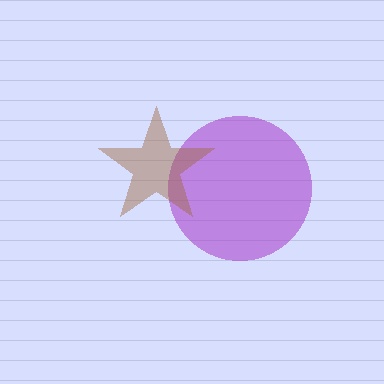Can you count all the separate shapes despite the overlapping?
Yes, there are 2 separate shapes.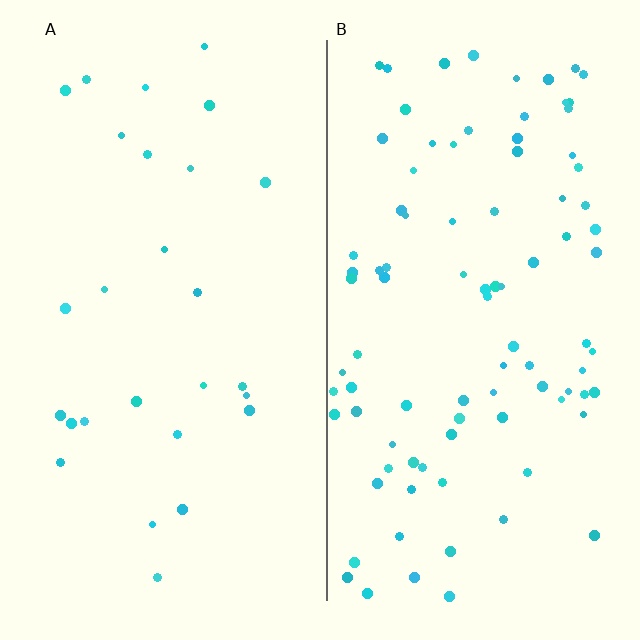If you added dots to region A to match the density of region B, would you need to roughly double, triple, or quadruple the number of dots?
Approximately triple.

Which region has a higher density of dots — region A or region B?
B (the right).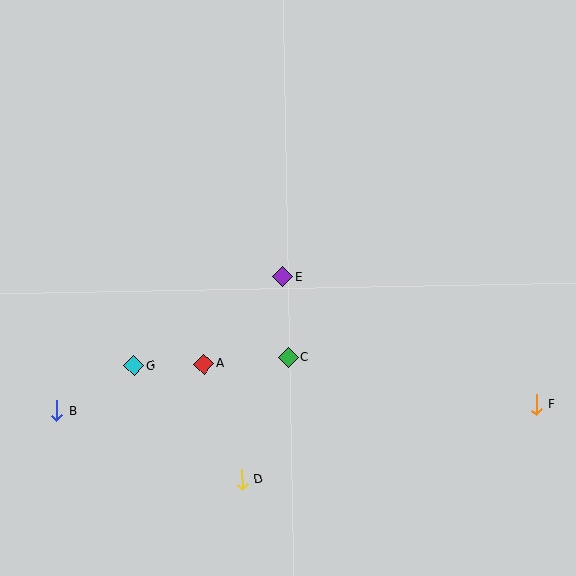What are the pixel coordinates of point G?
Point G is at (134, 366).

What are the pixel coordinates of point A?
Point A is at (204, 364).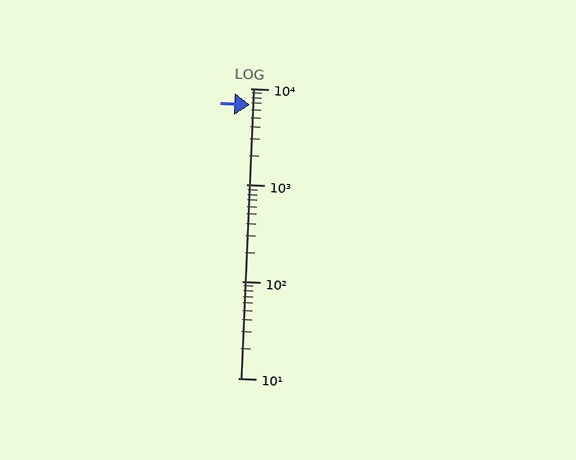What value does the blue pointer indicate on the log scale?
The pointer indicates approximately 6700.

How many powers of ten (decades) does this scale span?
The scale spans 3 decades, from 10 to 10000.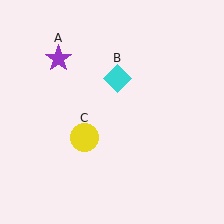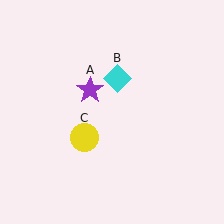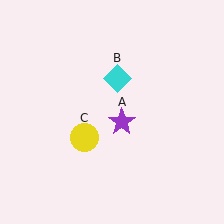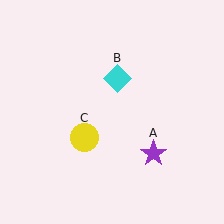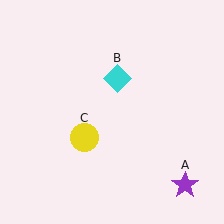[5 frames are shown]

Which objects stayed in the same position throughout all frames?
Cyan diamond (object B) and yellow circle (object C) remained stationary.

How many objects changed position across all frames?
1 object changed position: purple star (object A).